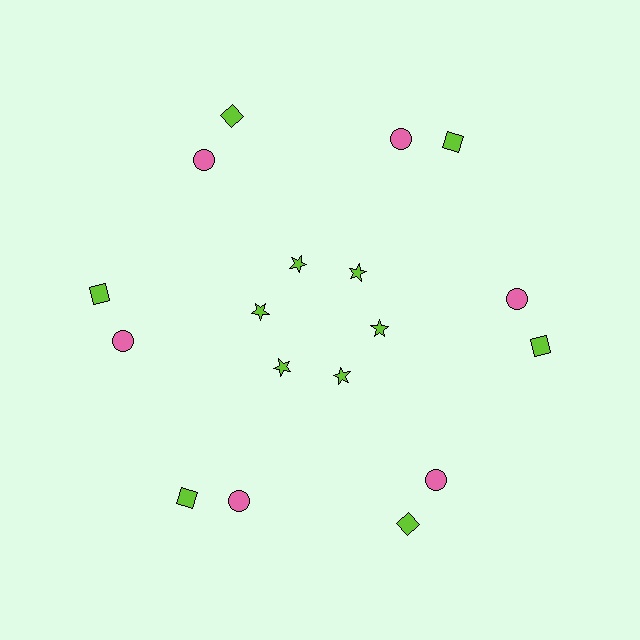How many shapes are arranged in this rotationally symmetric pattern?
There are 18 shapes, arranged in 6 groups of 3.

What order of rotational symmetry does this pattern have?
This pattern has 6-fold rotational symmetry.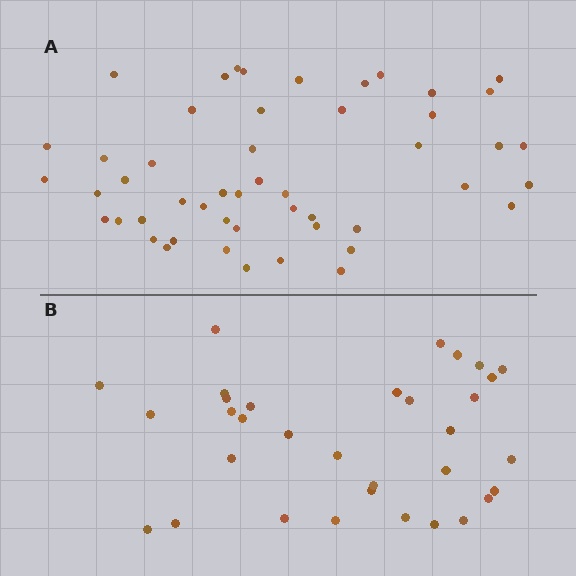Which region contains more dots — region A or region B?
Region A (the top region) has more dots.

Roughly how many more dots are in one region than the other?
Region A has approximately 15 more dots than region B.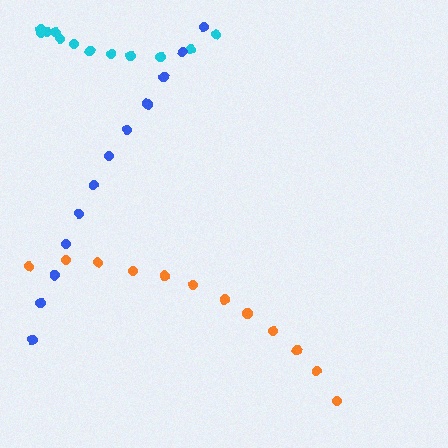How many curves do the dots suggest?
There are 3 distinct paths.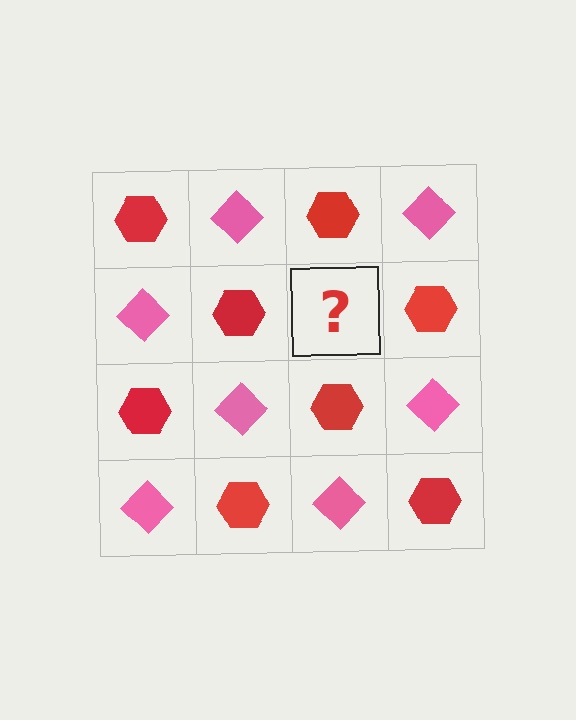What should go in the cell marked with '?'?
The missing cell should contain a pink diamond.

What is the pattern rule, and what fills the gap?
The rule is that it alternates red hexagon and pink diamond in a checkerboard pattern. The gap should be filled with a pink diamond.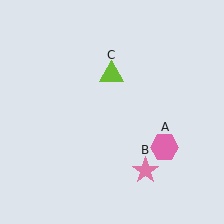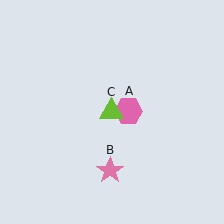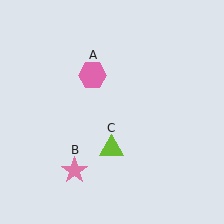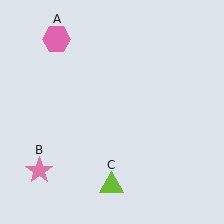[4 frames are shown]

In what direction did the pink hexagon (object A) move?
The pink hexagon (object A) moved up and to the left.